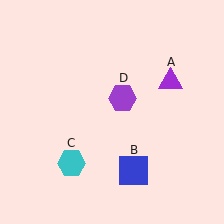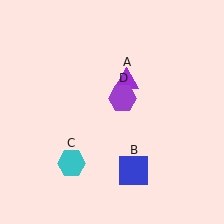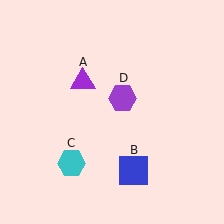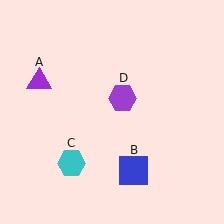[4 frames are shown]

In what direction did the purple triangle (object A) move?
The purple triangle (object A) moved left.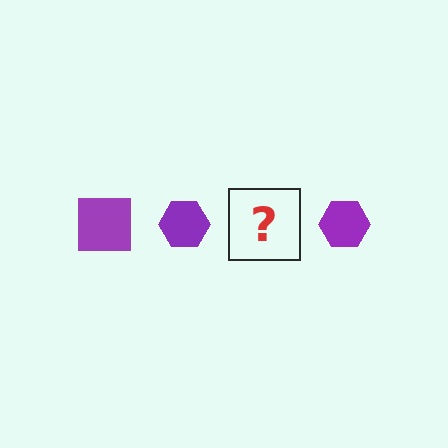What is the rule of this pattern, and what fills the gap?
The rule is that the pattern cycles through square, hexagon shapes in purple. The gap should be filled with a purple square.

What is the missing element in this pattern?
The missing element is a purple square.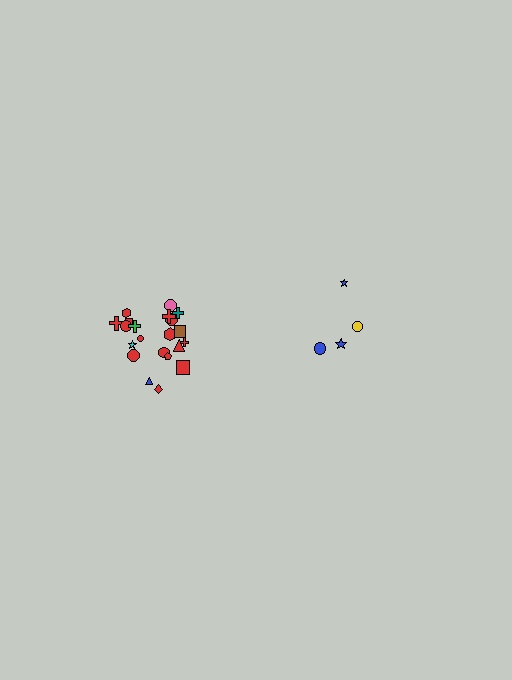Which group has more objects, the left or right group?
The left group.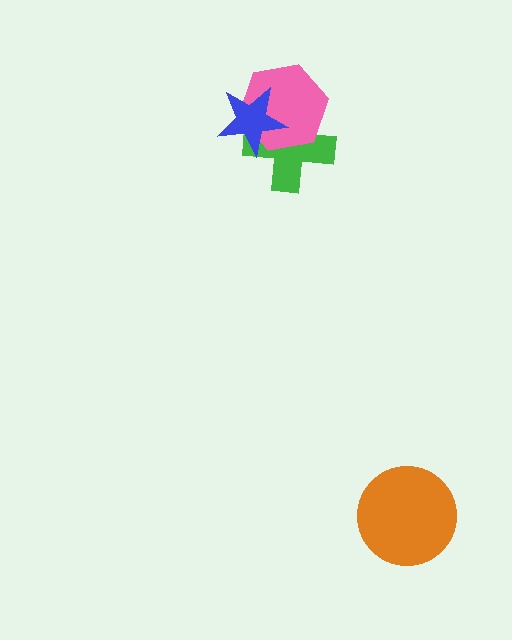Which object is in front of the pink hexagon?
The blue star is in front of the pink hexagon.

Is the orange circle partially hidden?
No, no other shape covers it.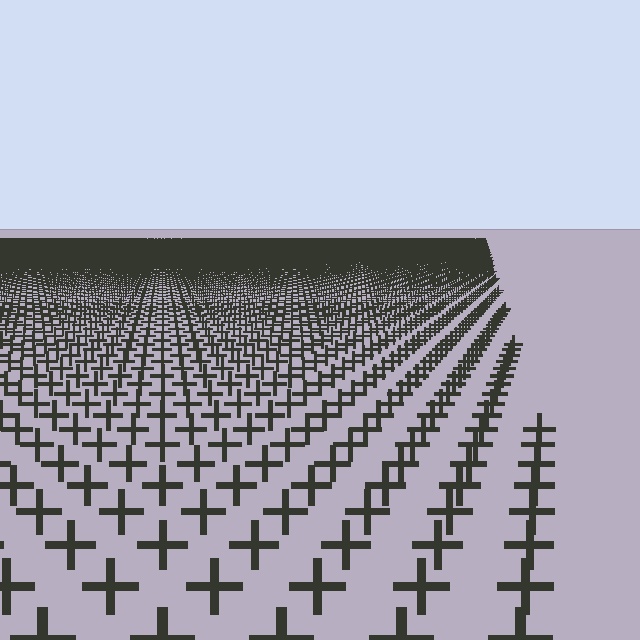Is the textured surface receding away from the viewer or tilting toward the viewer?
The surface is receding away from the viewer. Texture elements get smaller and denser toward the top.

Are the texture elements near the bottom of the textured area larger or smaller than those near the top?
Larger. Near the bottom, elements are closer to the viewer and appear at a bigger on-screen size.